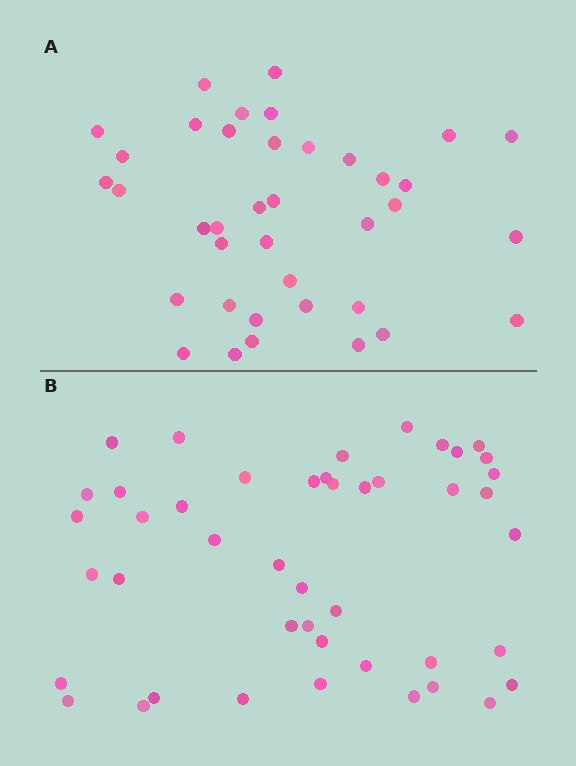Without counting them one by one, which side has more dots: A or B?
Region B (the bottom region) has more dots.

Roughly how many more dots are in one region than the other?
Region B has roughly 8 or so more dots than region A.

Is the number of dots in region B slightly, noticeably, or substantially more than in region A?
Region B has only slightly more — the two regions are fairly close. The ratio is roughly 1.2 to 1.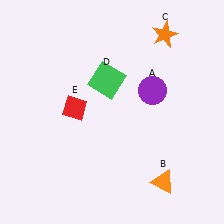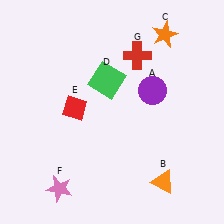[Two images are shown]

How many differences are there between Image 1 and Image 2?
There are 2 differences between the two images.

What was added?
A pink star (F), a red cross (G) were added in Image 2.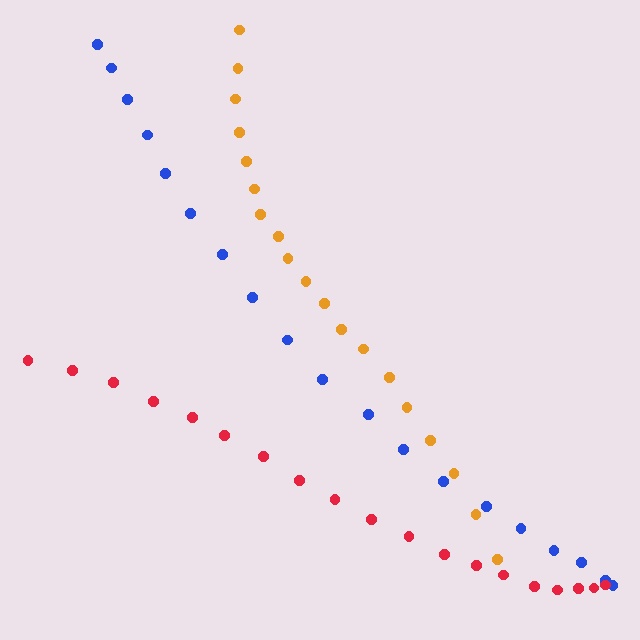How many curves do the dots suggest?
There are 3 distinct paths.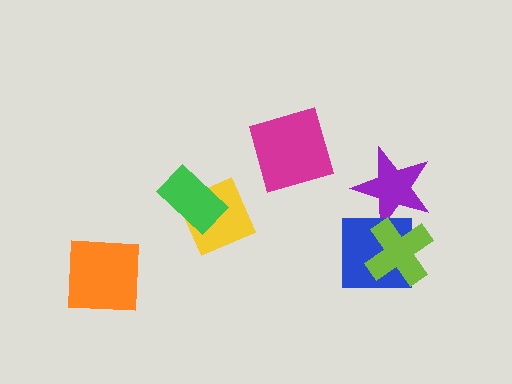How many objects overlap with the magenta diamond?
0 objects overlap with the magenta diamond.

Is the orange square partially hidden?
No, no other shape covers it.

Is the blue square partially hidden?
Yes, it is partially covered by another shape.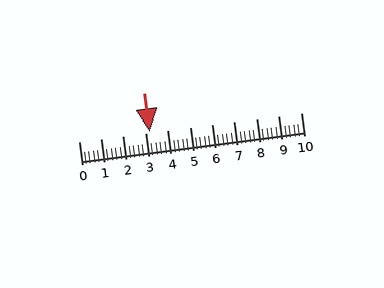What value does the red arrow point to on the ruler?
The red arrow points to approximately 3.2.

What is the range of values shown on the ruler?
The ruler shows values from 0 to 10.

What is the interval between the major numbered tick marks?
The major tick marks are spaced 1 units apart.